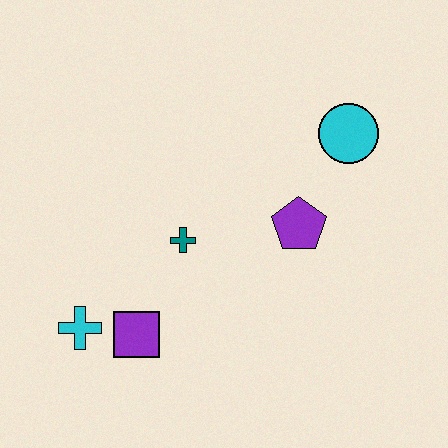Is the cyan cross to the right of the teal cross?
No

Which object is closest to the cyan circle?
The purple pentagon is closest to the cyan circle.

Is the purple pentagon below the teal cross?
No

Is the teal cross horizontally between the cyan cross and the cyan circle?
Yes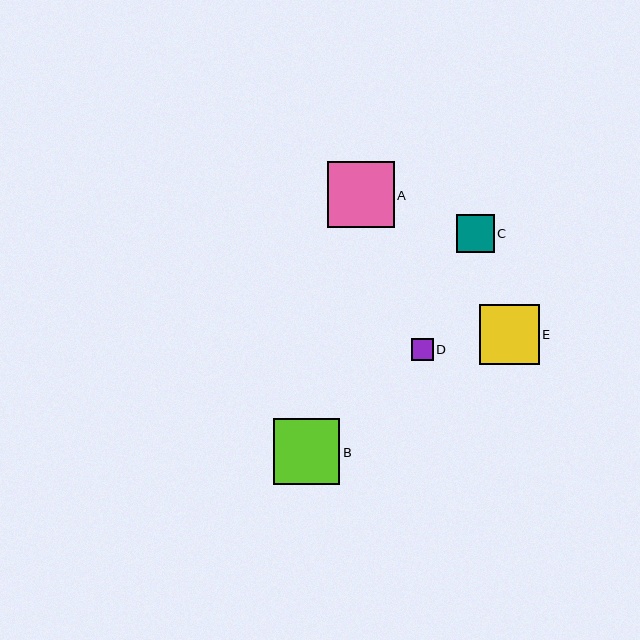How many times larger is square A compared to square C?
Square A is approximately 1.7 times the size of square C.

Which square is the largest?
Square A is the largest with a size of approximately 66 pixels.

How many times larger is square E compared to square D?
Square E is approximately 2.7 times the size of square D.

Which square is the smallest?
Square D is the smallest with a size of approximately 22 pixels.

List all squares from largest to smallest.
From largest to smallest: A, B, E, C, D.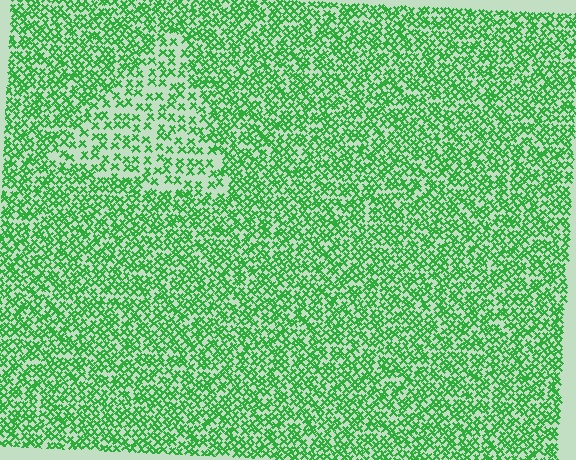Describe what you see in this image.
The image contains small green elements arranged at two different densities. A triangle-shaped region is visible where the elements are less densely packed than the surrounding area.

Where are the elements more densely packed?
The elements are more densely packed outside the triangle boundary.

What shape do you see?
I see a triangle.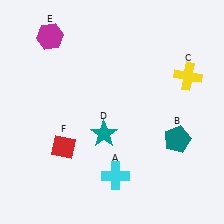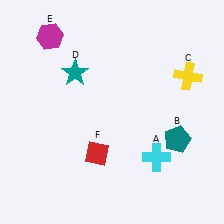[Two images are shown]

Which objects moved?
The objects that moved are: the cyan cross (A), the teal star (D), the red diamond (F).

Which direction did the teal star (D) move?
The teal star (D) moved up.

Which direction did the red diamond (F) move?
The red diamond (F) moved right.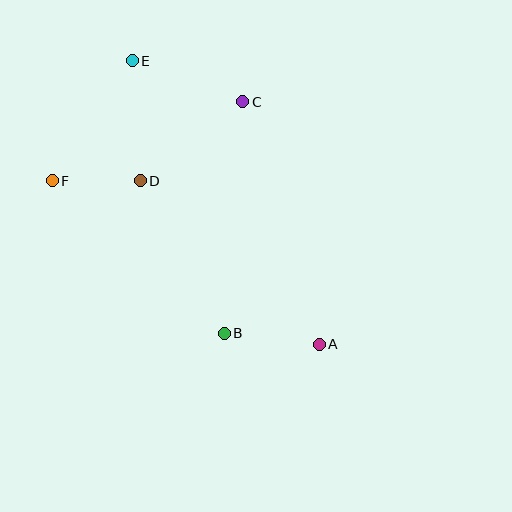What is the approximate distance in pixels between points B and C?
The distance between B and C is approximately 232 pixels.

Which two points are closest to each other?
Points D and F are closest to each other.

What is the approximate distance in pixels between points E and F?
The distance between E and F is approximately 144 pixels.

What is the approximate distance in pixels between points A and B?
The distance between A and B is approximately 96 pixels.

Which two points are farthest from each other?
Points A and E are farthest from each other.